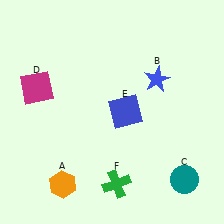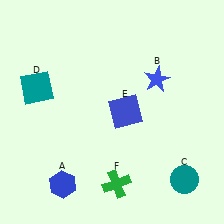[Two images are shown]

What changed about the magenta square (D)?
In Image 1, D is magenta. In Image 2, it changed to teal.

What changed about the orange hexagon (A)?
In Image 1, A is orange. In Image 2, it changed to blue.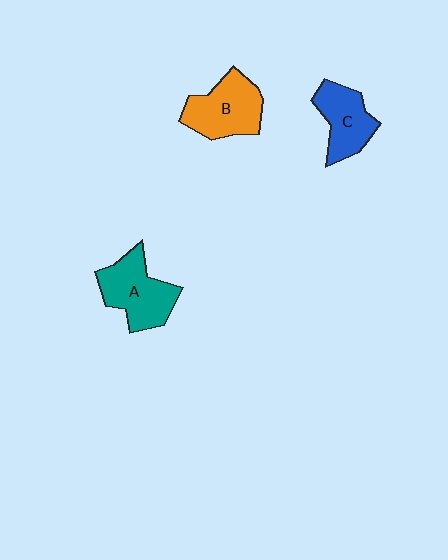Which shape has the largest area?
Shape A (teal).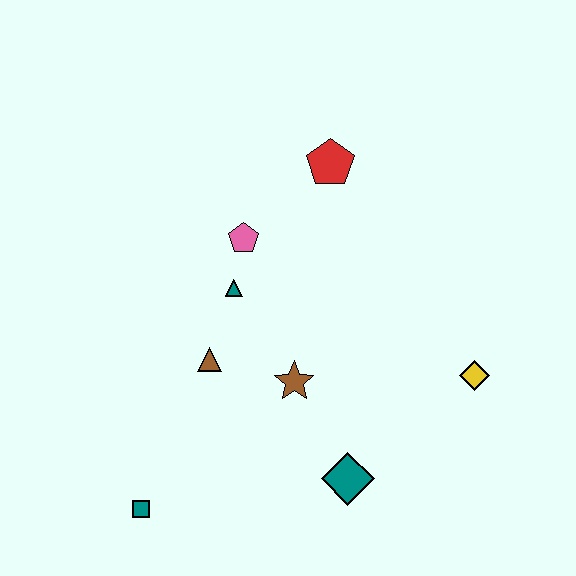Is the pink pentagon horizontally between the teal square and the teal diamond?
Yes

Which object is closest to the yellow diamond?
The teal diamond is closest to the yellow diamond.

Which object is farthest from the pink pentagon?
The teal square is farthest from the pink pentagon.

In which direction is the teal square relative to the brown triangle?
The teal square is below the brown triangle.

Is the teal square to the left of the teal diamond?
Yes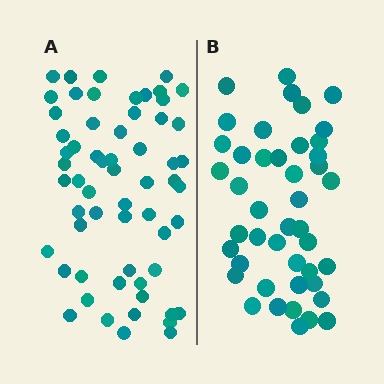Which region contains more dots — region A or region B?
Region A (the left region) has more dots.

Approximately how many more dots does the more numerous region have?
Region A has approximately 15 more dots than region B.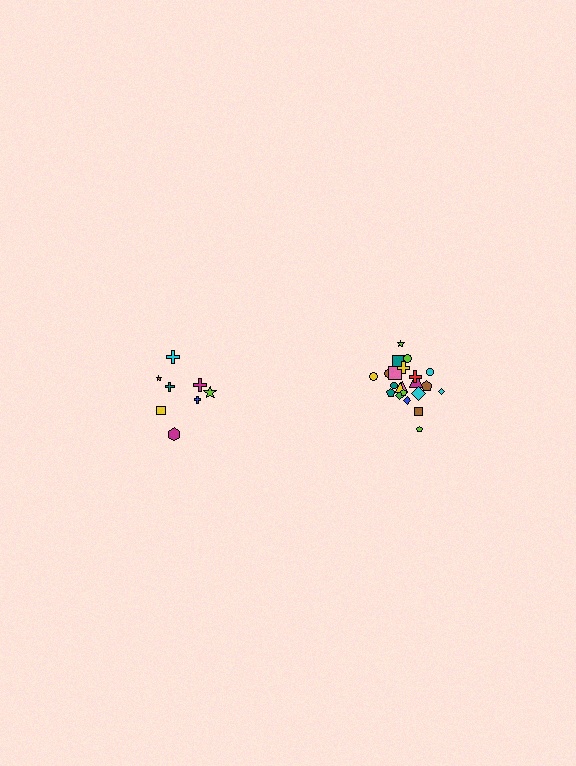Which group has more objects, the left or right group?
The right group.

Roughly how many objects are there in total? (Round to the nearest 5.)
Roughly 30 objects in total.